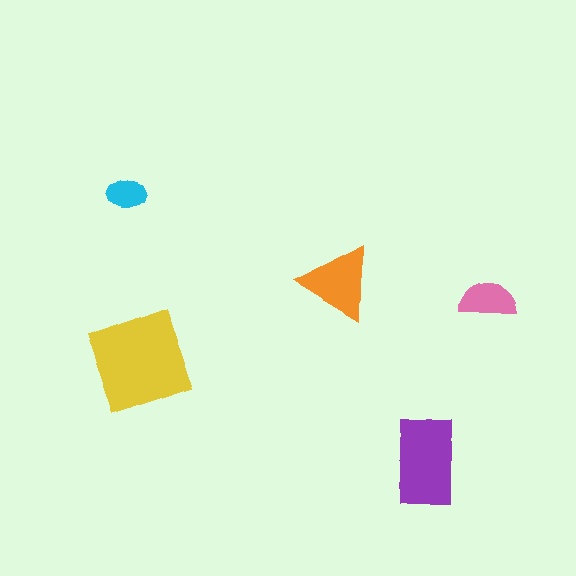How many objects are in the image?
There are 5 objects in the image.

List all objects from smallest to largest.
The cyan ellipse, the pink semicircle, the orange triangle, the purple rectangle, the yellow square.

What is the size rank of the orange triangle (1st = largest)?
3rd.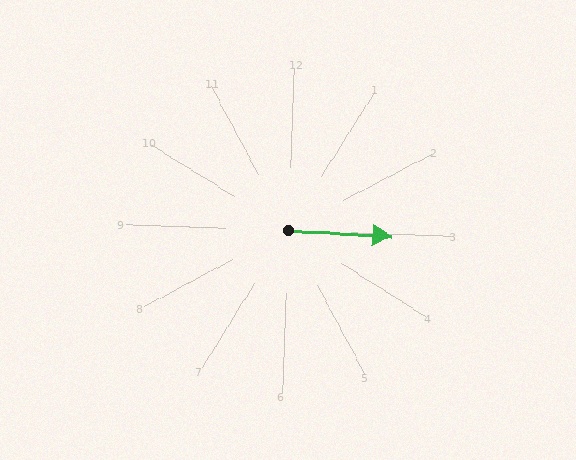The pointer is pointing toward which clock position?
Roughly 3 o'clock.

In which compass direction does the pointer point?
East.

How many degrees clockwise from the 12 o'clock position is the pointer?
Approximately 91 degrees.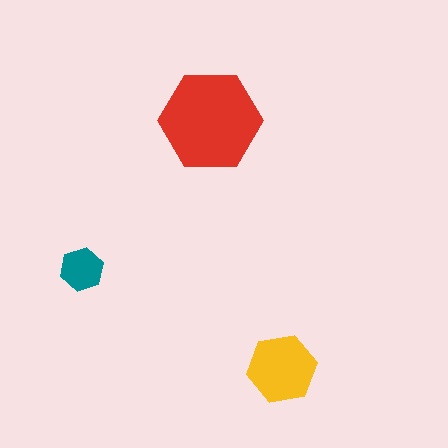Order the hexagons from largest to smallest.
the red one, the yellow one, the teal one.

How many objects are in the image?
There are 3 objects in the image.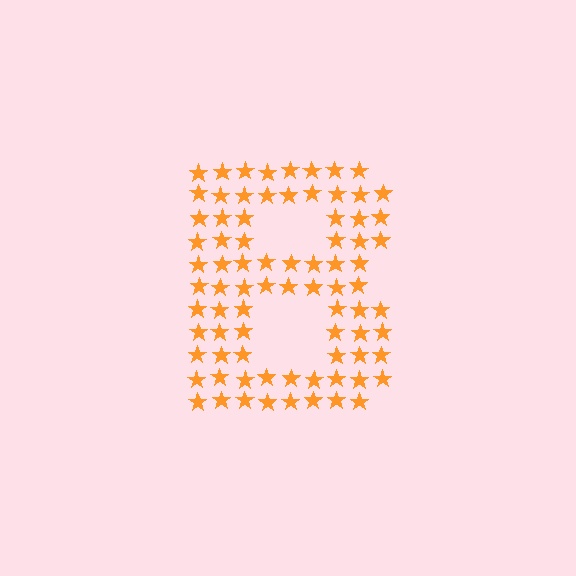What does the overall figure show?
The overall figure shows the letter B.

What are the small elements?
The small elements are stars.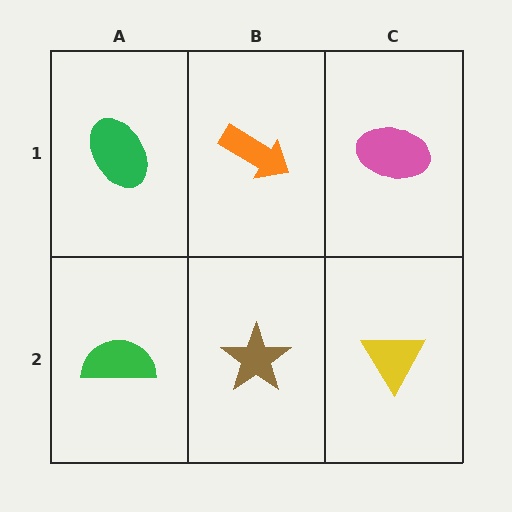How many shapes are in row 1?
3 shapes.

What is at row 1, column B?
An orange arrow.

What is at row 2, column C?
A yellow triangle.